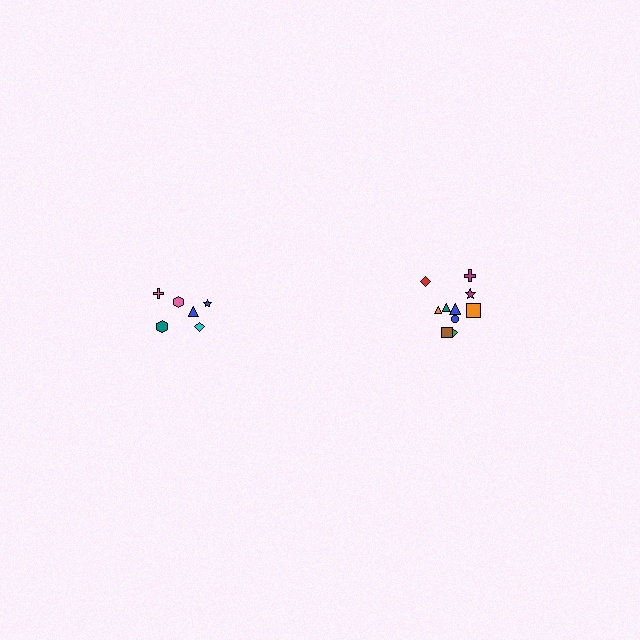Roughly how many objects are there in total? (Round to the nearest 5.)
Roughly 15 objects in total.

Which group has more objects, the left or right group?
The right group.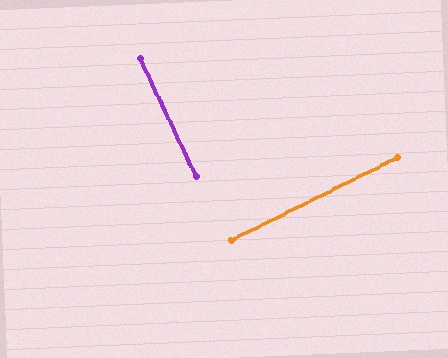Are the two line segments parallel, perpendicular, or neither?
Perpendicular — they meet at approximately 89°.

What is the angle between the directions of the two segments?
Approximately 89 degrees.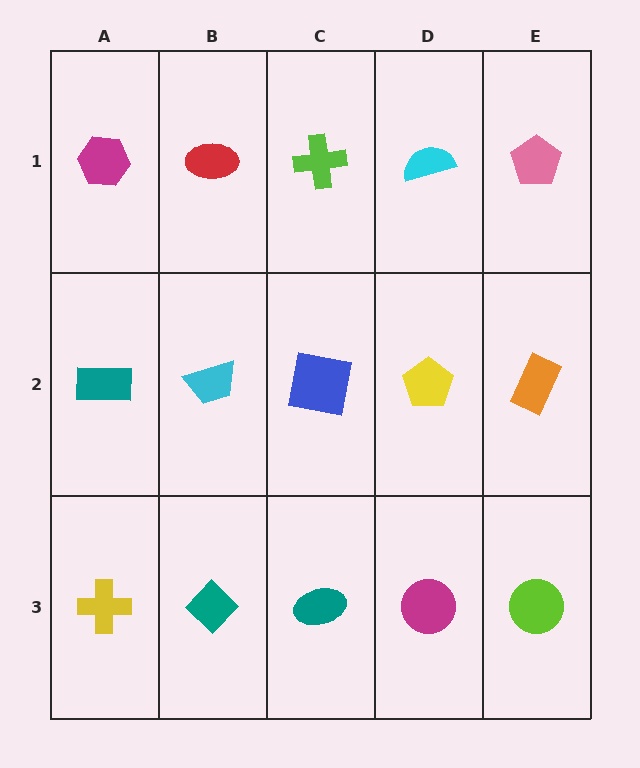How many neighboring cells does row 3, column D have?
3.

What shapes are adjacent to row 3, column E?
An orange rectangle (row 2, column E), a magenta circle (row 3, column D).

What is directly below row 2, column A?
A yellow cross.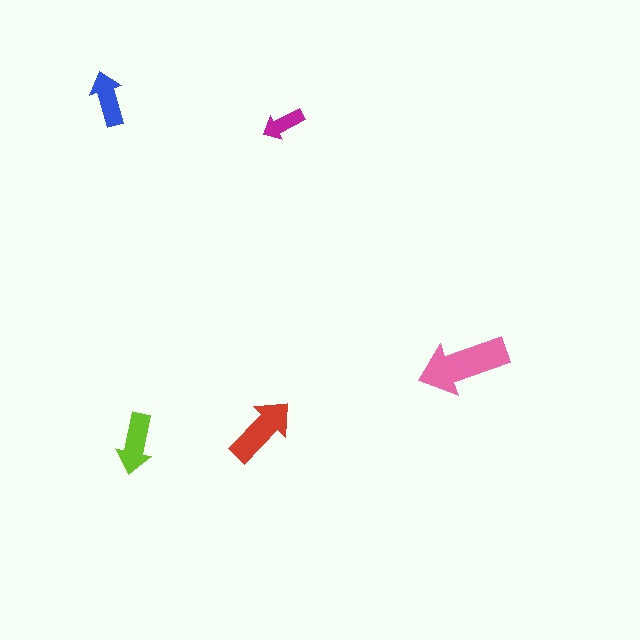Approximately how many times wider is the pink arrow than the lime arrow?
About 1.5 times wider.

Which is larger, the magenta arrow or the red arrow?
The red one.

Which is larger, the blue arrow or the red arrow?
The red one.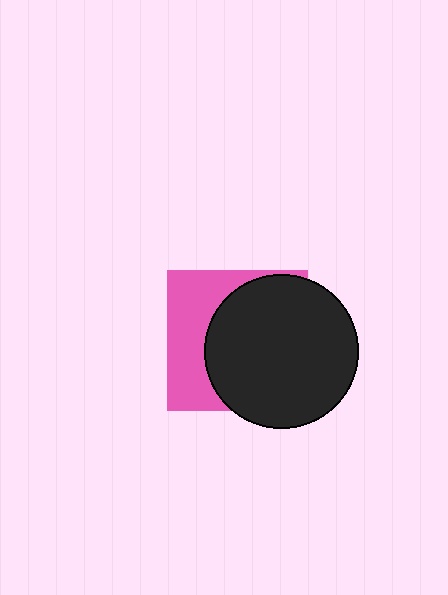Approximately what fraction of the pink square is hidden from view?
Roughly 62% of the pink square is hidden behind the black circle.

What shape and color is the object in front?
The object in front is a black circle.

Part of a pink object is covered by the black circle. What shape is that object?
It is a square.